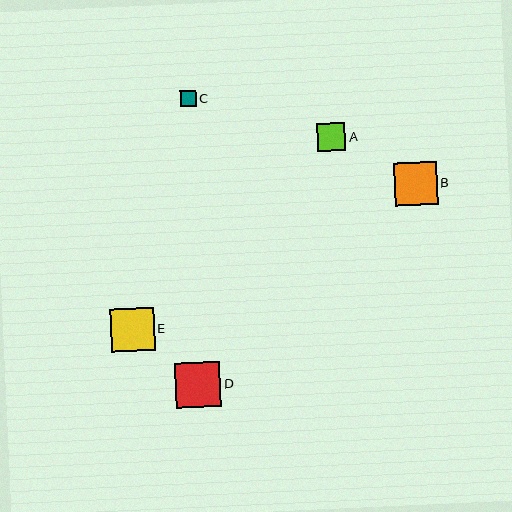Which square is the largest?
Square D is the largest with a size of approximately 45 pixels.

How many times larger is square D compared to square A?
Square D is approximately 1.6 times the size of square A.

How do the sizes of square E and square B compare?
Square E and square B are approximately the same size.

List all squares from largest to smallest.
From largest to smallest: D, E, B, A, C.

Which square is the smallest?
Square C is the smallest with a size of approximately 15 pixels.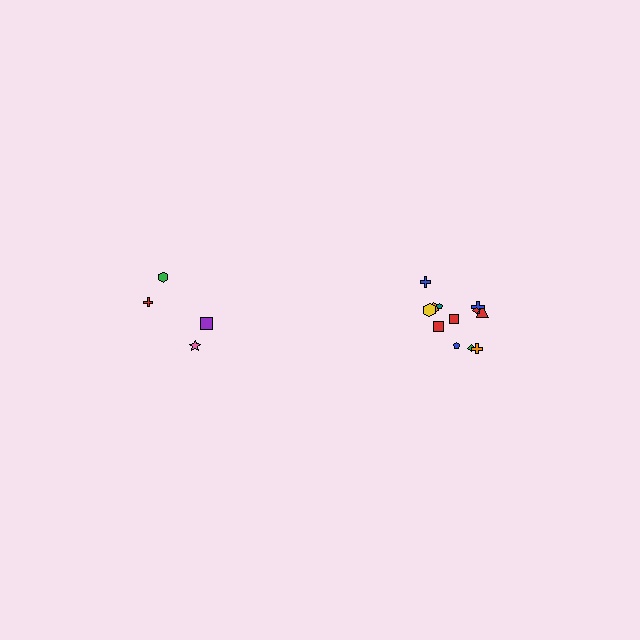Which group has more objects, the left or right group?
The right group.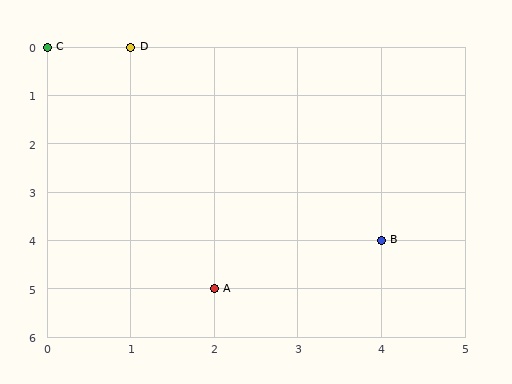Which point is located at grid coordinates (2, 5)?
Point A is at (2, 5).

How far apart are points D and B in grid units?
Points D and B are 3 columns and 4 rows apart (about 5.0 grid units diagonally).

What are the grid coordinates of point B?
Point B is at grid coordinates (4, 4).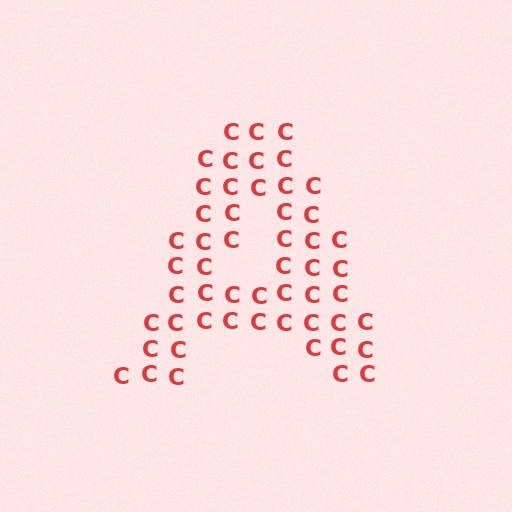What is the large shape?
The large shape is the letter A.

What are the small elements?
The small elements are letter C's.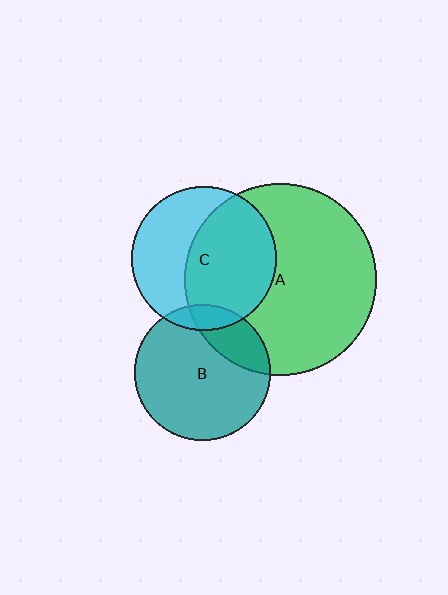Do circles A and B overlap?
Yes.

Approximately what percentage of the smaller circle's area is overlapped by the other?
Approximately 20%.